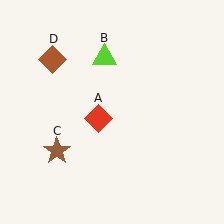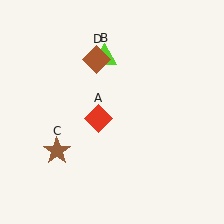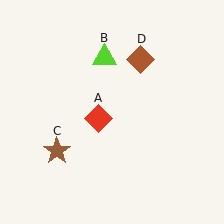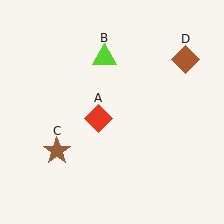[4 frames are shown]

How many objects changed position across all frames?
1 object changed position: brown diamond (object D).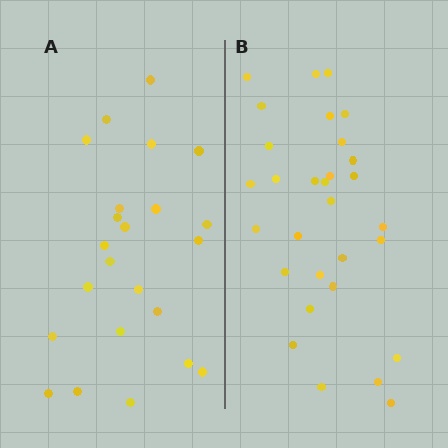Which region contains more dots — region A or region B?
Region B (the right region) has more dots.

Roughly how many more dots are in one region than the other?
Region B has roughly 8 or so more dots than region A.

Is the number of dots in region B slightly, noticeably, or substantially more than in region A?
Region B has noticeably more, but not dramatically so. The ratio is roughly 1.3 to 1.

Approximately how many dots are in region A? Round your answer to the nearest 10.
About 20 dots. (The exact count is 23, which rounds to 20.)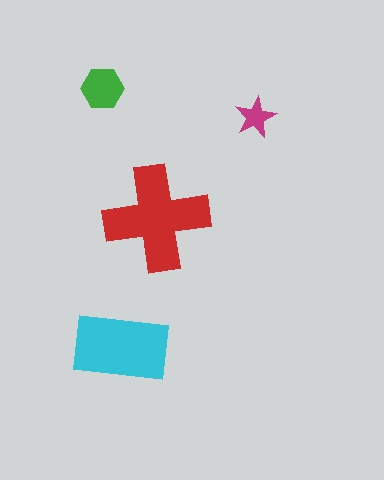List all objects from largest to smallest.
The red cross, the cyan rectangle, the green hexagon, the magenta star.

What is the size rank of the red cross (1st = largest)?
1st.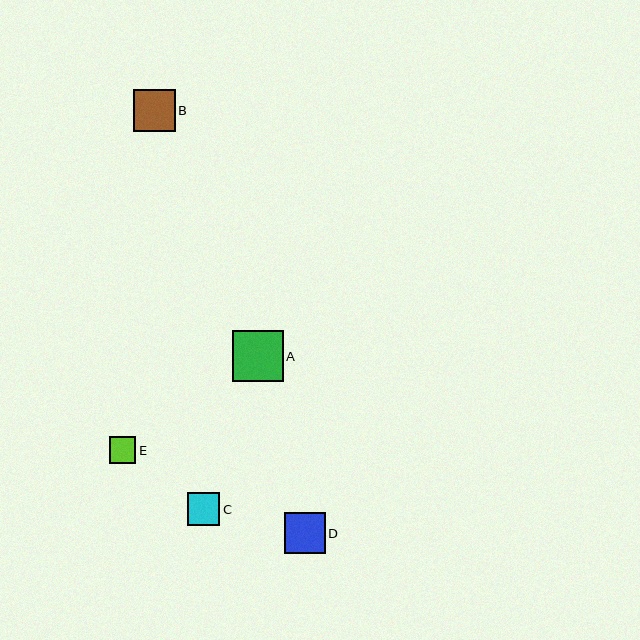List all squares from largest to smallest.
From largest to smallest: A, B, D, C, E.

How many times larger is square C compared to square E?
Square C is approximately 1.2 times the size of square E.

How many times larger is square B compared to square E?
Square B is approximately 1.6 times the size of square E.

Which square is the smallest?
Square E is the smallest with a size of approximately 27 pixels.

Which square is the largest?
Square A is the largest with a size of approximately 51 pixels.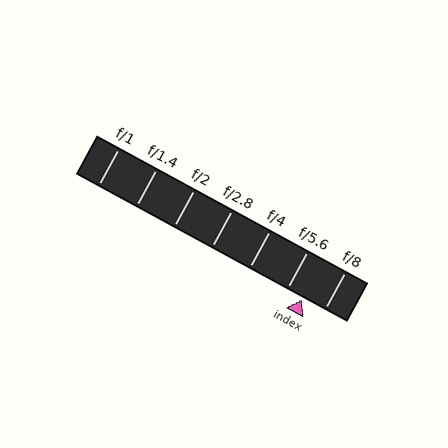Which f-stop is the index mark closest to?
The index mark is closest to f/5.6.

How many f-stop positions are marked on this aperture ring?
There are 7 f-stop positions marked.